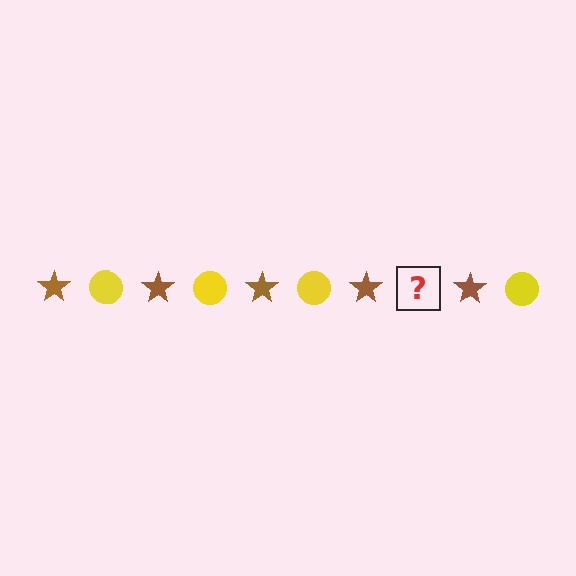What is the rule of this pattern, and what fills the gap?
The rule is that the pattern alternates between brown star and yellow circle. The gap should be filled with a yellow circle.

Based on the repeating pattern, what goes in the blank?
The blank should be a yellow circle.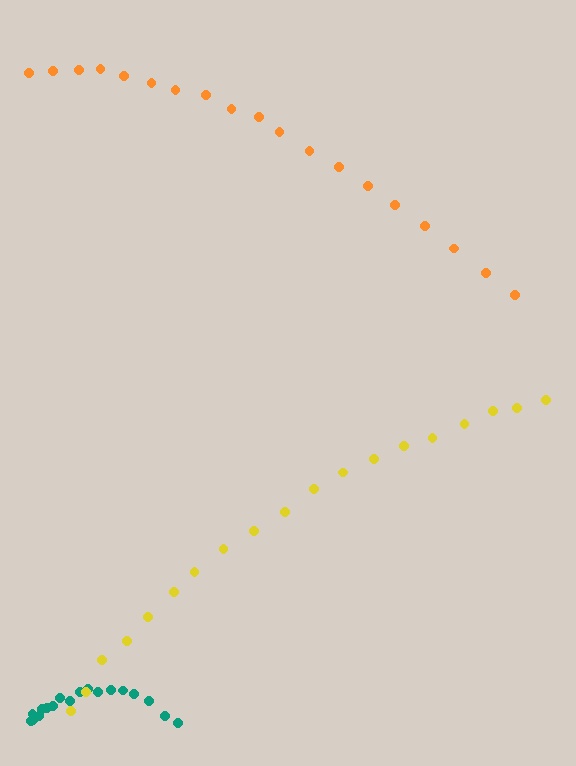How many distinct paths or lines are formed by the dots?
There are 3 distinct paths.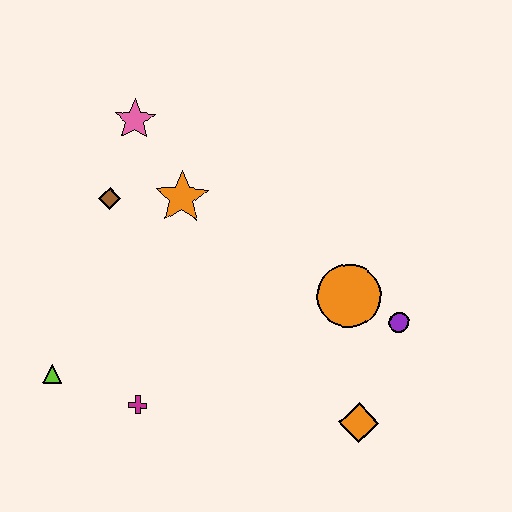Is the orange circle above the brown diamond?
No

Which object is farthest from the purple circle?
The lime triangle is farthest from the purple circle.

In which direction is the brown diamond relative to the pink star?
The brown diamond is below the pink star.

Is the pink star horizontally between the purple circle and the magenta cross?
No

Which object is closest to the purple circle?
The orange circle is closest to the purple circle.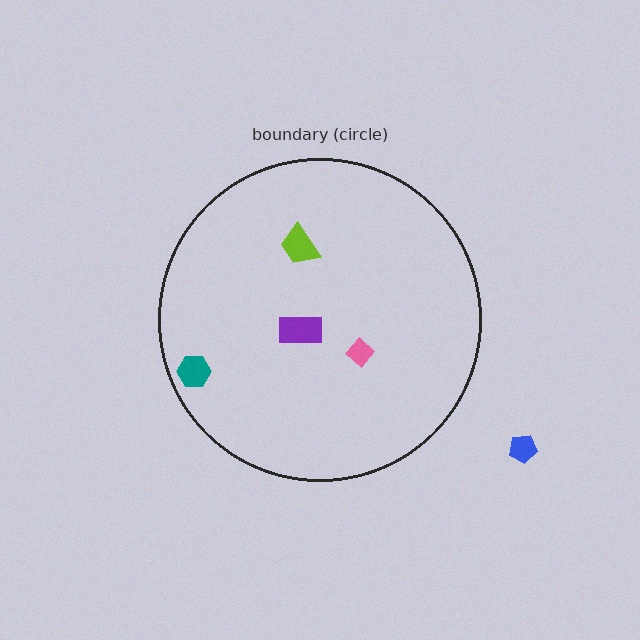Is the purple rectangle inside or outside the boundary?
Inside.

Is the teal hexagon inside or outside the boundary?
Inside.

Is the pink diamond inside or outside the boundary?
Inside.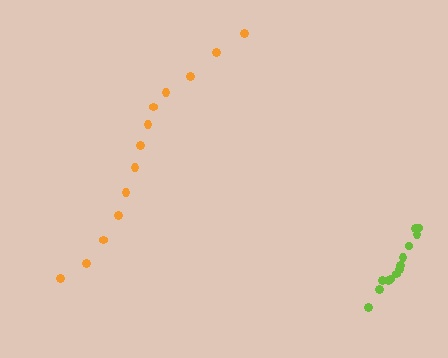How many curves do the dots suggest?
There are 2 distinct paths.